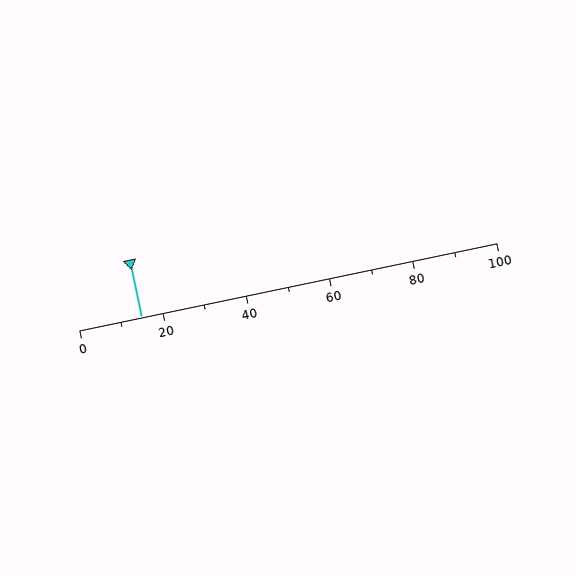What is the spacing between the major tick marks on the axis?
The major ticks are spaced 20 apart.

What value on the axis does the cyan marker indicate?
The marker indicates approximately 15.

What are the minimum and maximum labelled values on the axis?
The axis runs from 0 to 100.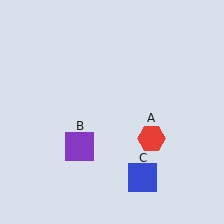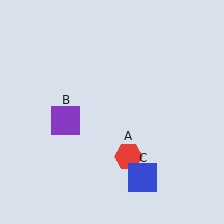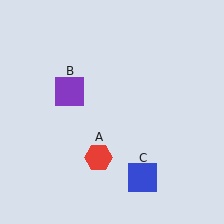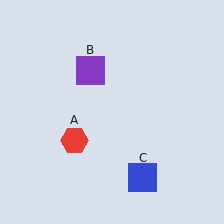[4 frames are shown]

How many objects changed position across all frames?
2 objects changed position: red hexagon (object A), purple square (object B).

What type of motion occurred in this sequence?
The red hexagon (object A), purple square (object B) rotated clockwise around the center of the scene.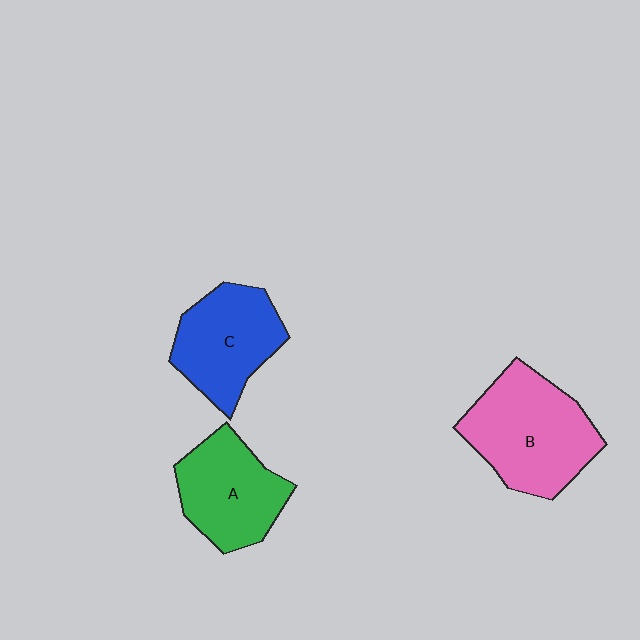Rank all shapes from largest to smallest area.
From largest to smallest: B (pink), C (blue), A (green).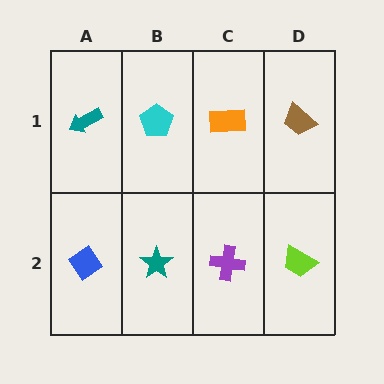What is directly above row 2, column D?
A brown trapezoid.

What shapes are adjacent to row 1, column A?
A blue diamond (row 2, column A), a cyan pentagon (row 1, column B).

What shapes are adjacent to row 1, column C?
A purple cross (row 2, column C), a cyan pentagon (row 1, column B), a brown trapezoid (row 1, column D).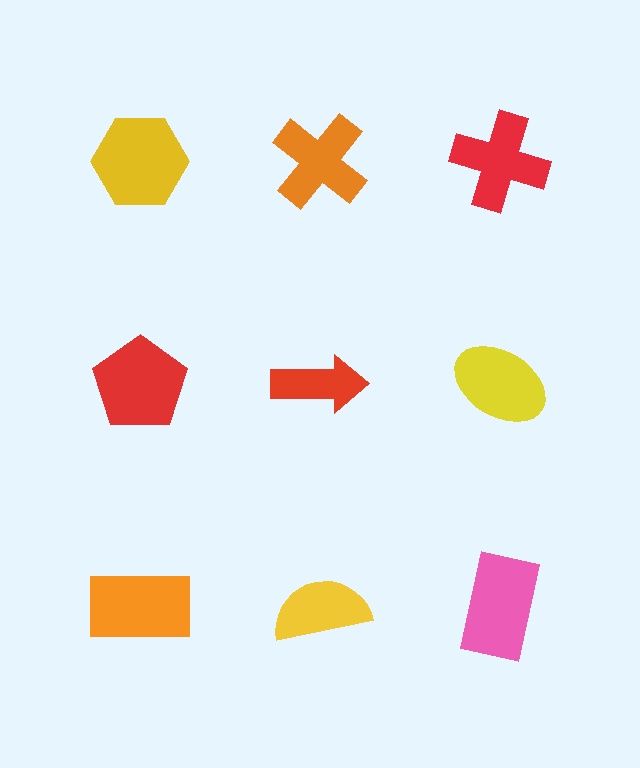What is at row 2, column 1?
A red pentagon.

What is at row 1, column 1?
A yellow hexagon.